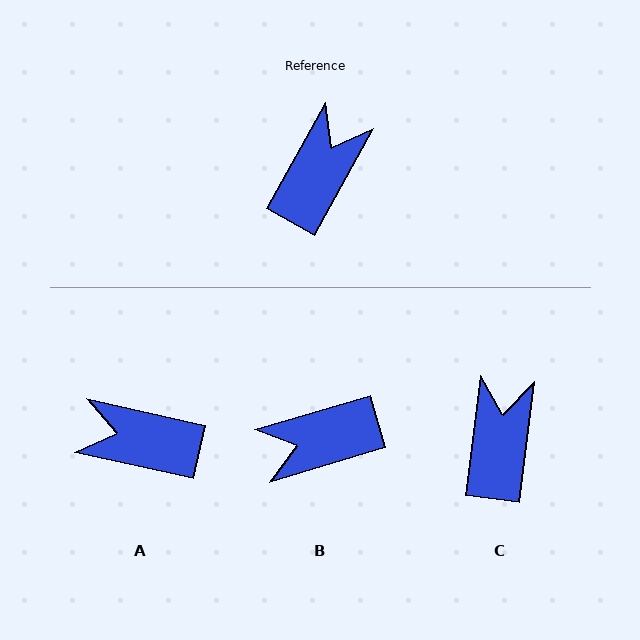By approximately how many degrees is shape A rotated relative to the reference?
Approximately 106 degrees counter-clockwise.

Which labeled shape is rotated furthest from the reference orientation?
B, about 135 degrees away.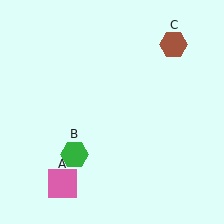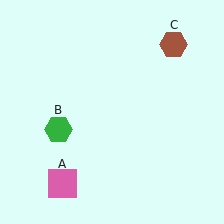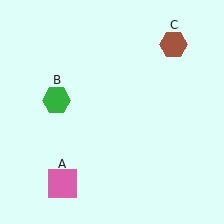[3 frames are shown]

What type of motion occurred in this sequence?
The green hexagon (object B) rotated clockwise around the center of the scene.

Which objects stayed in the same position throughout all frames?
Pink square (object A) and brown hexagon (object C) remained stationary.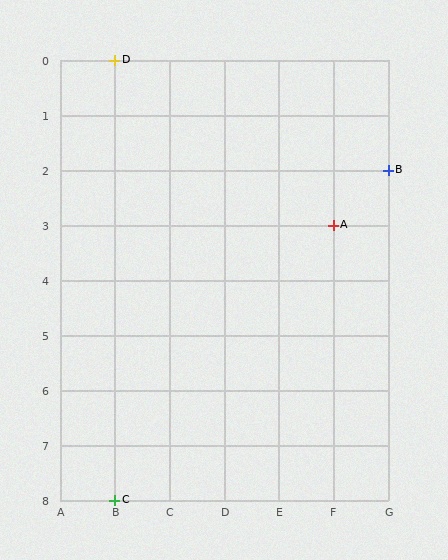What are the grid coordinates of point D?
Point D is at grid coordinates (B, 0).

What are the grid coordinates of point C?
Point C is at grid coordinates (B, 8).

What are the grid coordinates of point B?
Point B is at grid coordinates (G, 2).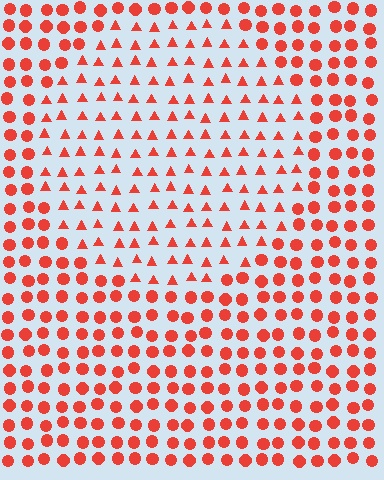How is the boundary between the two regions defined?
The boundary is defined by a change in element shape: triangles inside vs. circles outside. All elements share the same color and spacing.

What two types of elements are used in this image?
The image uses triangles inside the circle region and circles outside it.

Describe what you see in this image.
The image is filled with small red elements arranged in a uniform grid. A circle-shaped region contains triangles, while the surrounding area contains circles. The boundary is defined purely by the change in element shape.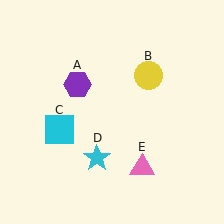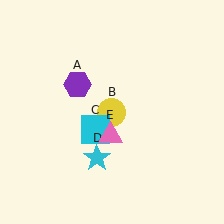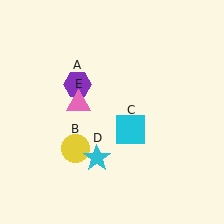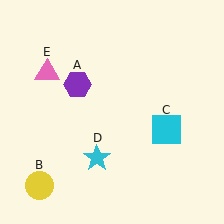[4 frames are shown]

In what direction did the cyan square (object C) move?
The cyan square (object C) moved right.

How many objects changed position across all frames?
3 objects changed position: yellow circle (object B), cyan square (object C), pink triangle (object E).